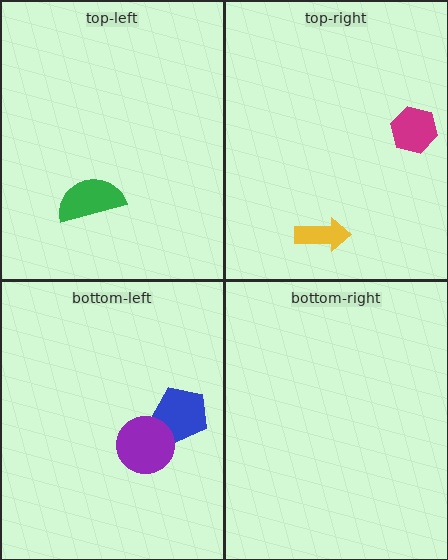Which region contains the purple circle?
The bottom-left region.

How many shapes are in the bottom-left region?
2.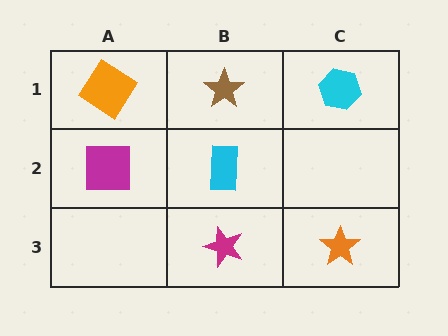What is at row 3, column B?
A magenta star.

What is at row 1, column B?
A brown star.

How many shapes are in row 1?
3 shapes.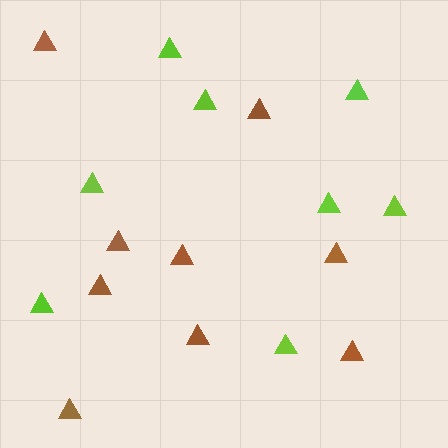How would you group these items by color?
There are 2 groups: one group of lime triangles (8) and one group of brown triangles (9).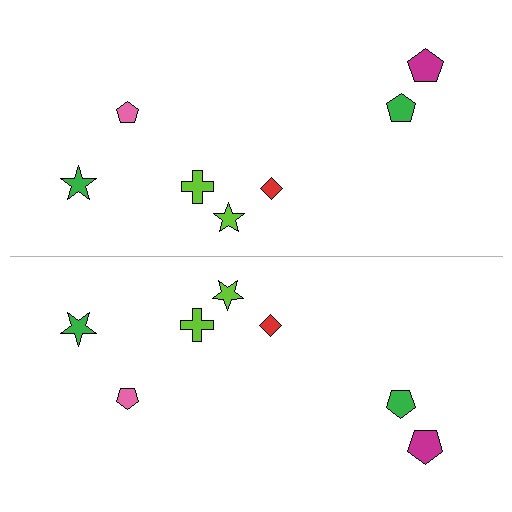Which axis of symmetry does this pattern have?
The pattern has a horizontal axis of symmetry running through the center of the image.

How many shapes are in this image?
There are 14 shapes in this image.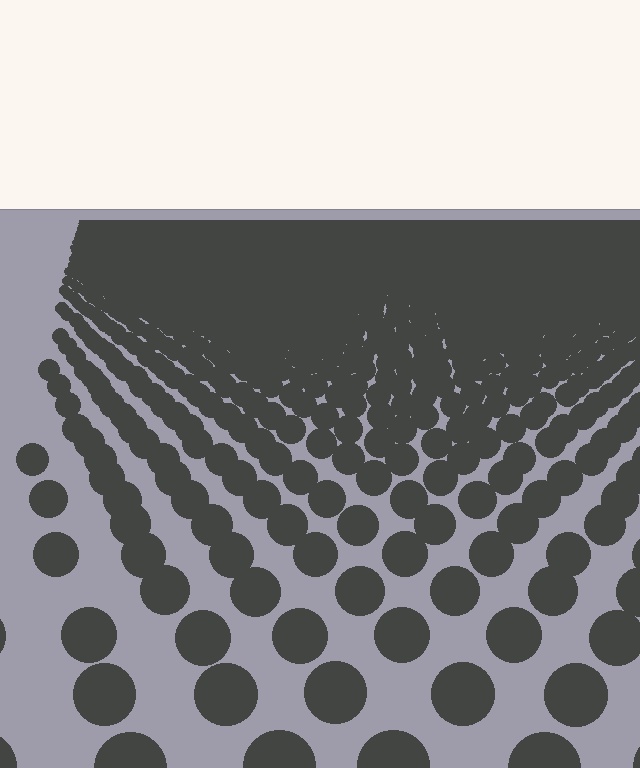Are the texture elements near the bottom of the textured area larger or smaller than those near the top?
Larger. Near the bottom, elements are closer to the viewer and appear at a bigger on-screen size.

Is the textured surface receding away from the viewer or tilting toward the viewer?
The surface is receding away from the viewer. Texture elements get smaller and denser toward the top.